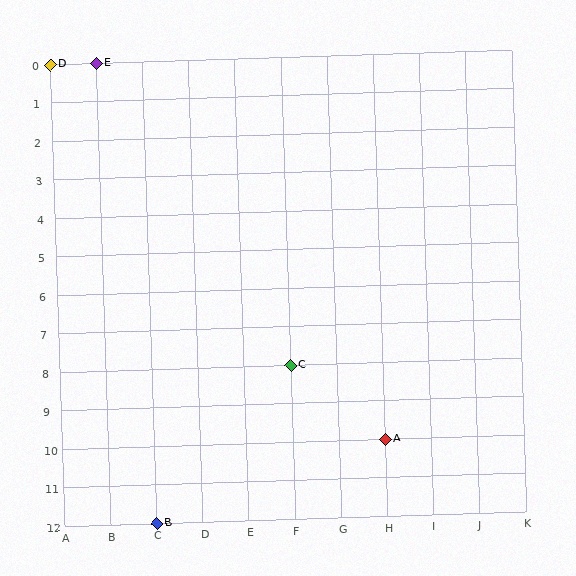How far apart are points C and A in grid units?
Points C and A are 2 columns and 2 rows apart (about 2.8 grid units diagonally).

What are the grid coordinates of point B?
Point B is at grid coordinates (C, 12).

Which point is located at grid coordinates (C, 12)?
Point B is at (C, 12).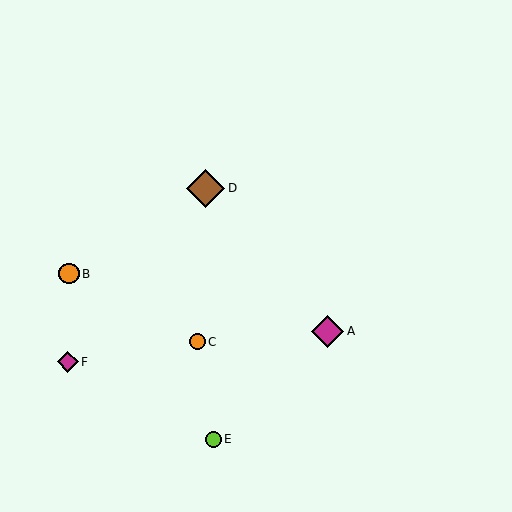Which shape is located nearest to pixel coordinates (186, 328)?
The orange circle (labeled C) at (198, 342) is nearest to that location.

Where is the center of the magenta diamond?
The center of the magenta diamond is at (328, 331).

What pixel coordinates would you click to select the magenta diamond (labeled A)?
Click at (328, 331) to select the magenta diamond A.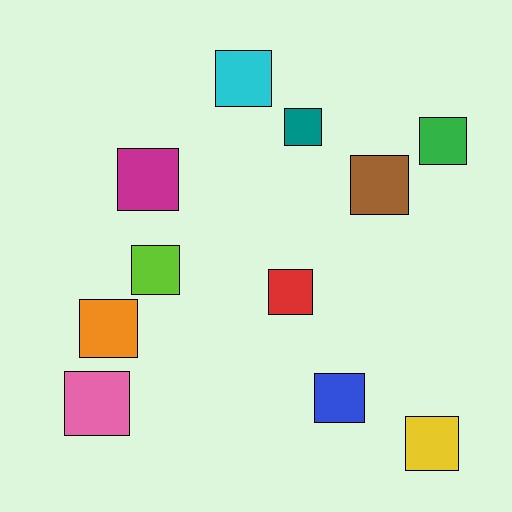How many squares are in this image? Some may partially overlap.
There are 11 squares.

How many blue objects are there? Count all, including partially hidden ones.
There is 1 blue object.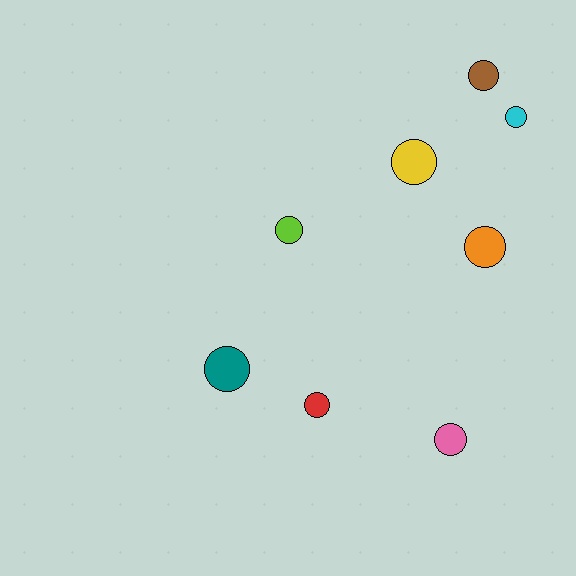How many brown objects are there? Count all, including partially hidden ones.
There is 1 brown object.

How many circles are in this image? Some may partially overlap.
There are 8 circles.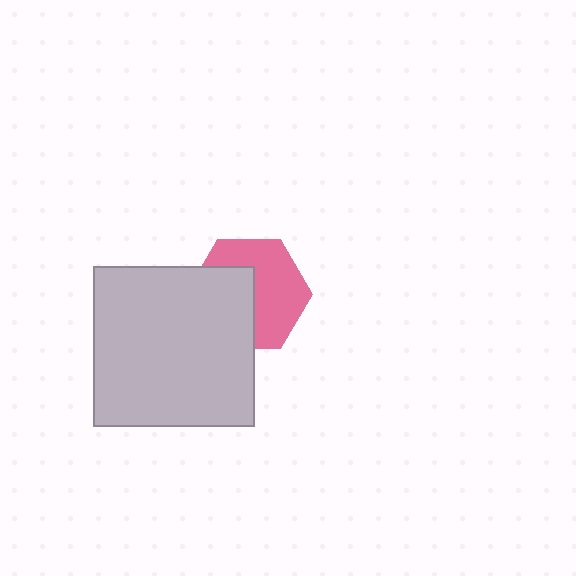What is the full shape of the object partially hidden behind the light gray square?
The partially hidden object is a pink hexagon.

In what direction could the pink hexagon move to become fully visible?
The pink hexagon could move toward the upper-right. That would shift it out from behind the light gray square entirely.